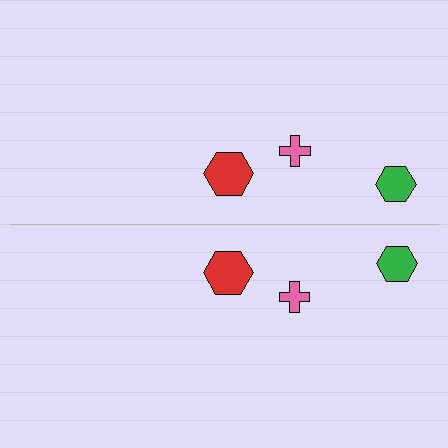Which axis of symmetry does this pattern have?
The pattern has a horizontal axis of symmetry running through the center of the image.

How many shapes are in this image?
There are 6 shapes in this image.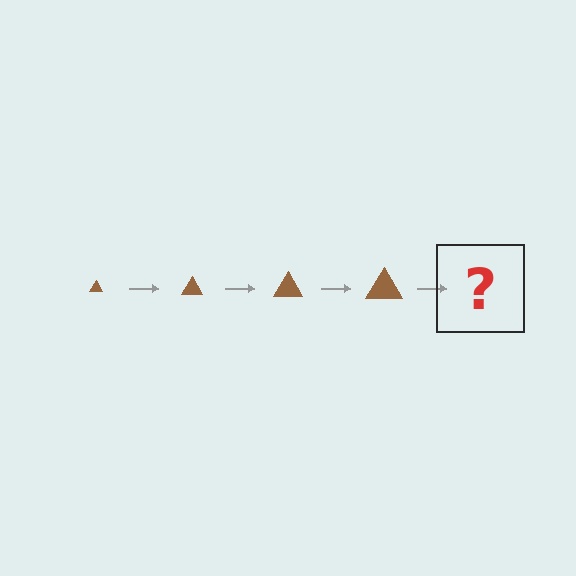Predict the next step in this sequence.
The next step is a brown triangle, larger than the previous one.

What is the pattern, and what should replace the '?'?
The pattern is that the triangle gets progressively larger each step. The '?' should be a brown triangle, larger than the previous one.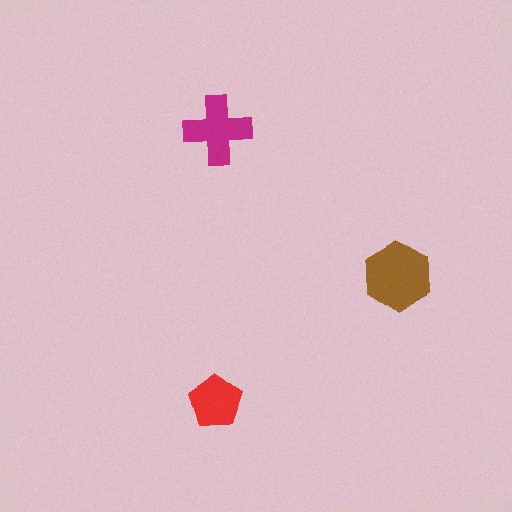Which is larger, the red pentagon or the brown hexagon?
The brown hexagon.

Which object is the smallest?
The red pentagon.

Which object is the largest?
The brown hexagon.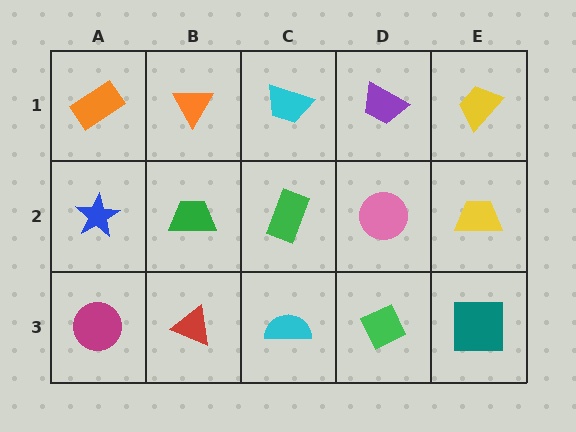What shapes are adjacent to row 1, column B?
A green trapezoid (row 2, column B), an orange rectangle (row 1, column A), a cyan trapezoid (row 1, column C).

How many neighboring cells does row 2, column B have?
4.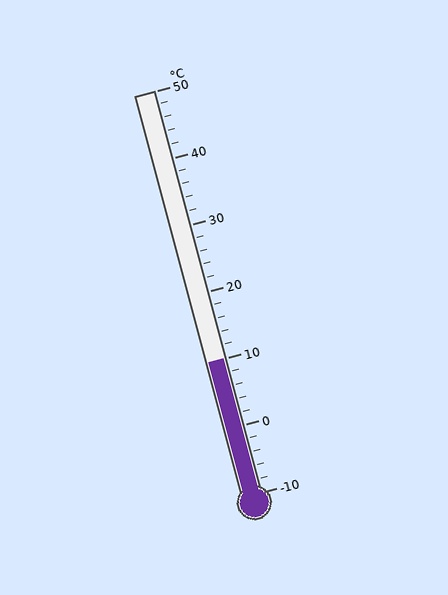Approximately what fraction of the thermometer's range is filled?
The thermometer is filled to approximately 35% of its range.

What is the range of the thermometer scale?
The thermometer scale ranges from -10°C to 50°C.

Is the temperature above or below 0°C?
The temperature is above 0°C.